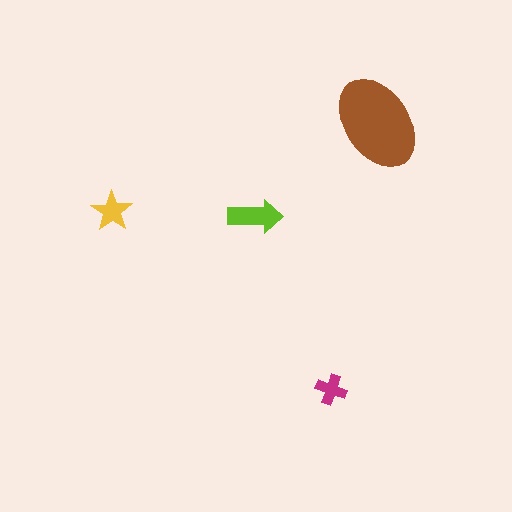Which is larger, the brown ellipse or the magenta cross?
The brown ellipse.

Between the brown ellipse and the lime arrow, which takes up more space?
The brown ellipse.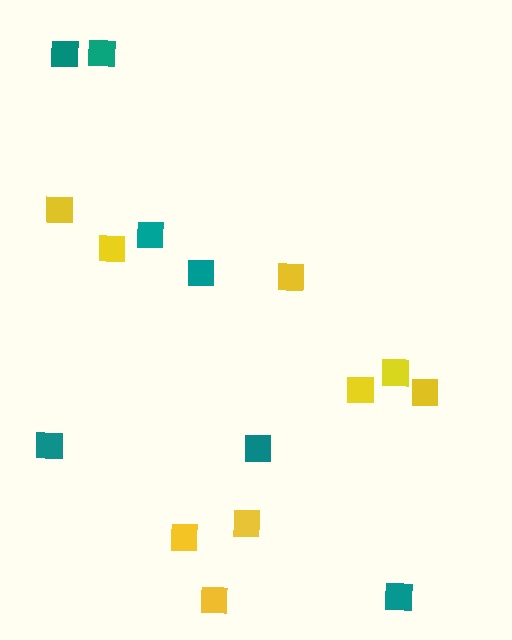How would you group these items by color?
There are 2 groups: one group of yellow squares (9) and one group of teal squares (7).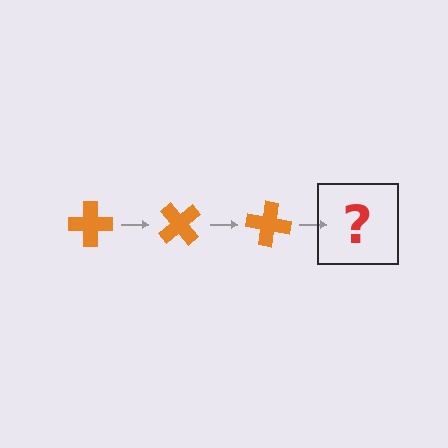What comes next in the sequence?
The next element should be an orange cross rotated 150 degrees.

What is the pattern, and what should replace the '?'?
The pattern is that the cross rotates 50 degrees each step. The '?' should be an orange cross rotated 150 degrees.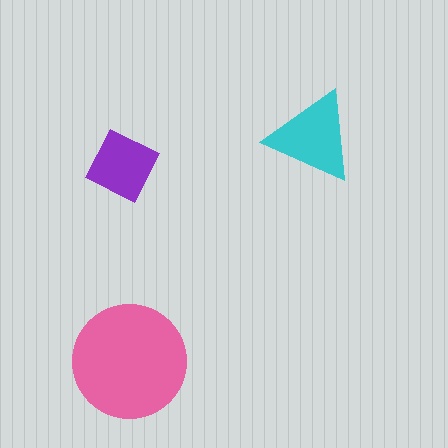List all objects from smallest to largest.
The purple square, the cyan triangle, the pink circle.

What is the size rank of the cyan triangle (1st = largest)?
2nd.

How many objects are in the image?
There are 3 objects in the image.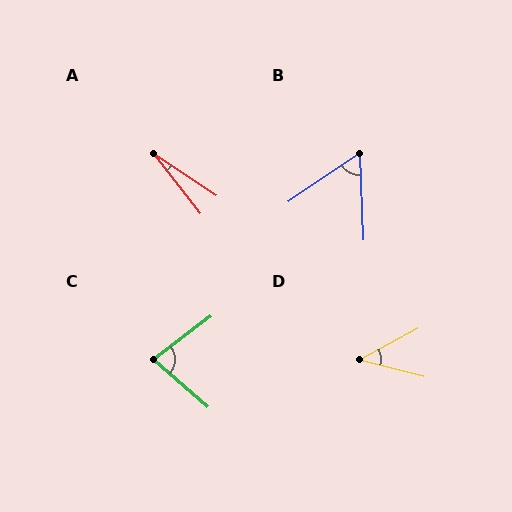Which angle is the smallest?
A, at approximately 19 degrees.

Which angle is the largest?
C, at approximately 78 degrees.